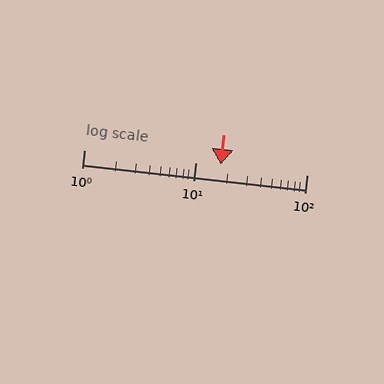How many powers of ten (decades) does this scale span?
The scale spans 2 decades, from 1 to 100.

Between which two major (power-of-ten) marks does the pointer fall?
The pointer is between 10 and 100.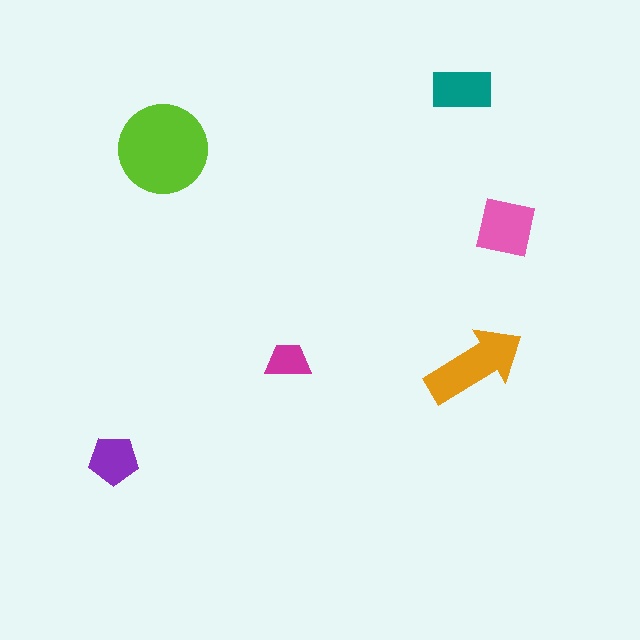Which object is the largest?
The lime circle.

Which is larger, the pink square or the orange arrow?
The orange arrow.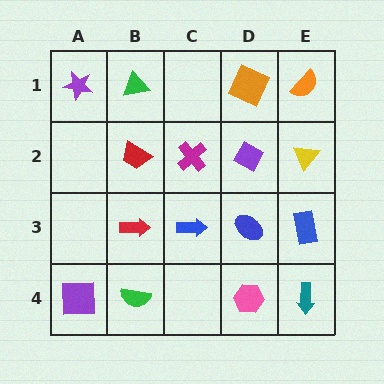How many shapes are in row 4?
4 shapes.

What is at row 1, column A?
A purple star.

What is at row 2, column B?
A red trapezoid.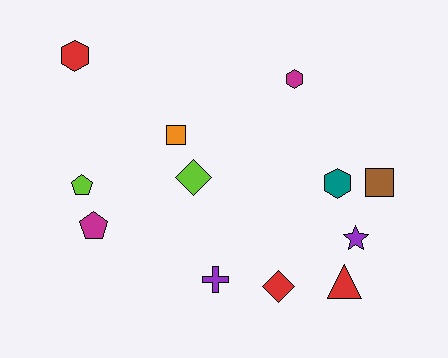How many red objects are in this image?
There are 3 red objects.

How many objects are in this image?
There are 12 objects.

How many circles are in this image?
There are no circles.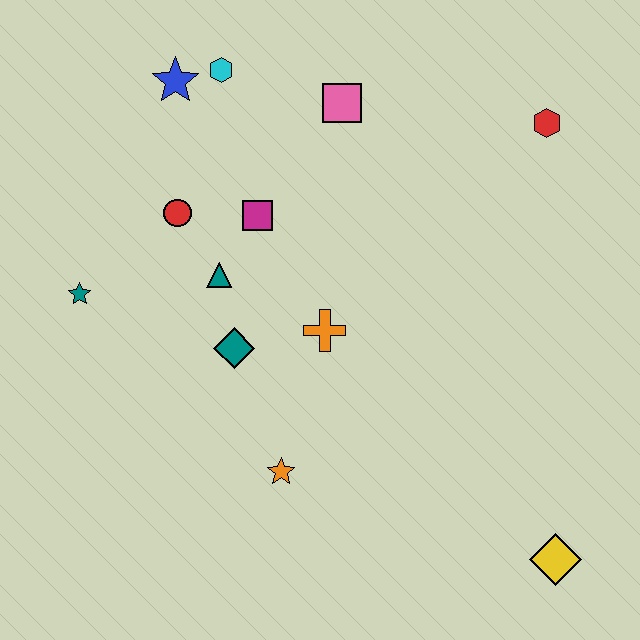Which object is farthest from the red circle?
The yellow diamond is farthest from the red circle.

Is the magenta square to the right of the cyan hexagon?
Yes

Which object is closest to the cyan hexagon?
The blue star is closest to the cyan hexagon.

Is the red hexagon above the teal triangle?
Yes